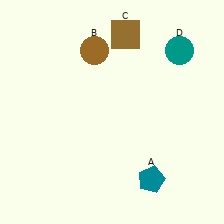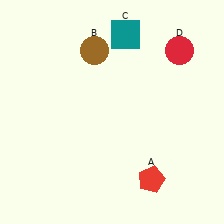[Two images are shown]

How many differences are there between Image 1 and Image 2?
There are 3 differences between the two images.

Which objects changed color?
A changed from teal to red. C changed from brown to teal. D changed from teal to red.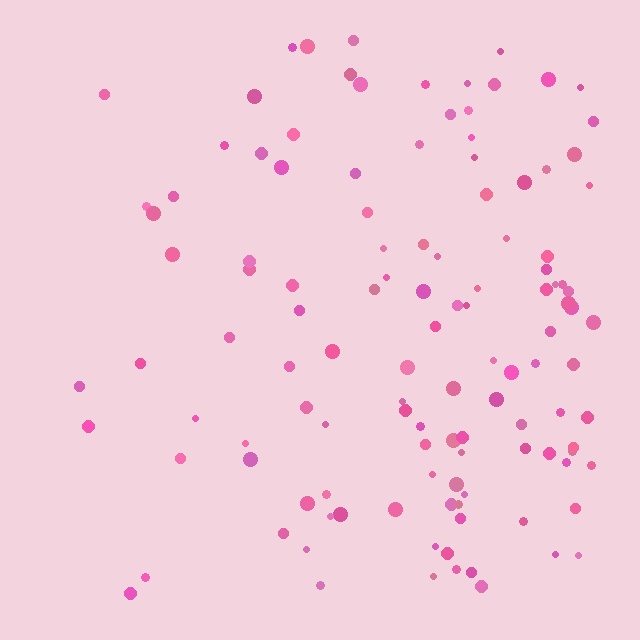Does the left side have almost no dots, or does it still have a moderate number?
Still a moderate number, just noticeably fewer than the right.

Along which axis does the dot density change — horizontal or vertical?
Horizontal.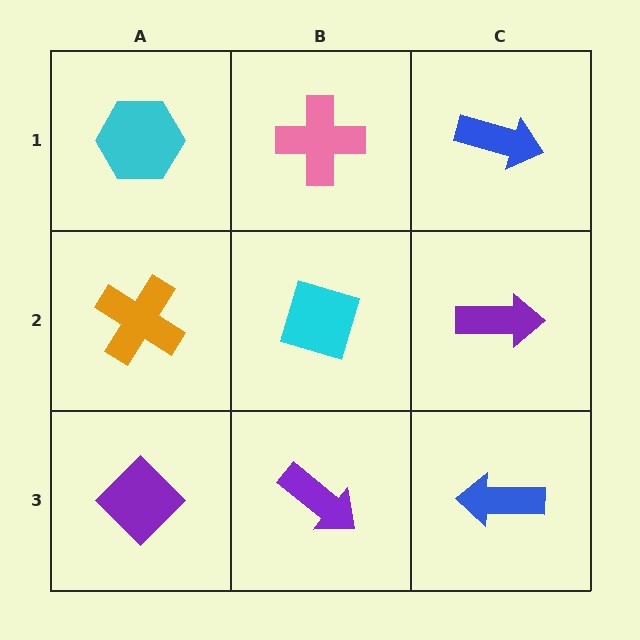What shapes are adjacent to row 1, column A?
An orange cross (row 2, column A), a pink cross (row 1, column B).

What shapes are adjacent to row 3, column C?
A purple arrow (row 2, column C), a purple arrow (row 3, column B).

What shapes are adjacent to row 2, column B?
A pink cross (row 1, column B), a purple arrow (row 3, column B), an orange cross (row 2, column A), a purple arrow (row 2, column C).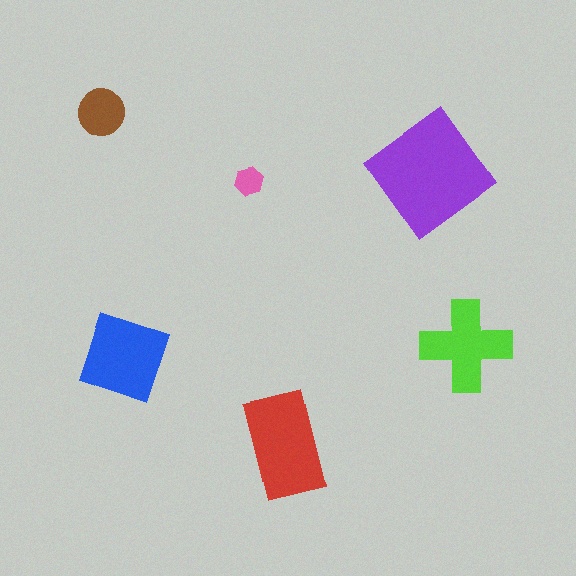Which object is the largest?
The purple diamond.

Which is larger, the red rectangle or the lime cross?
The red rectangle.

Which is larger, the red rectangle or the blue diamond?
The red rectangle.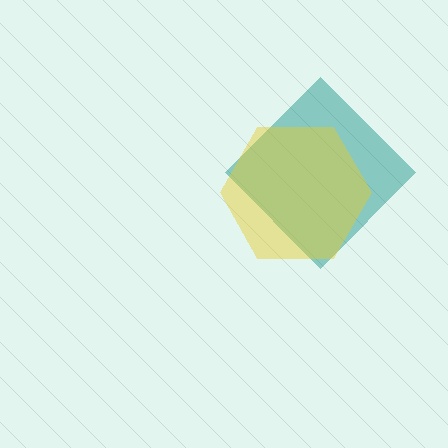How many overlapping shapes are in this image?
There are 2 overlapping shapes in the image.